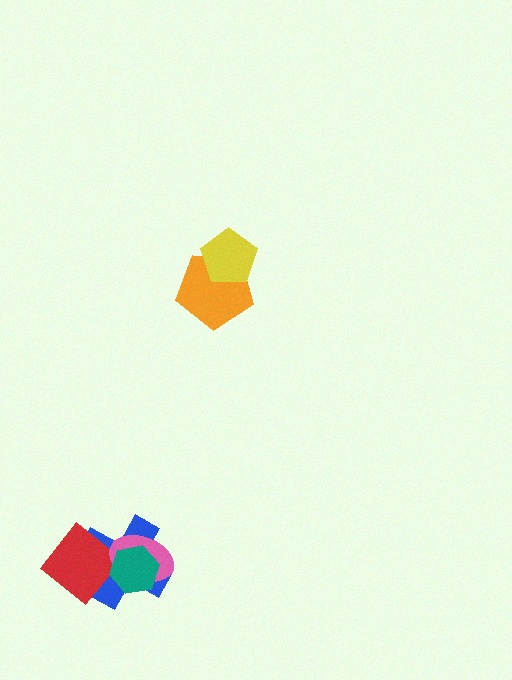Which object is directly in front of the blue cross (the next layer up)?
The red diamond is directly in front of the blue cross.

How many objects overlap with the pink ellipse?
3 objects overlap with the pink ellipse.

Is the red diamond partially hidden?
Yes, it is partially covered by another shape.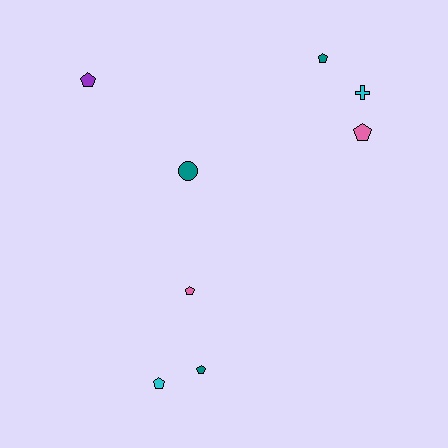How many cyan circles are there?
There are no cyan circles.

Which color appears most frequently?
Teal, with 3 objects.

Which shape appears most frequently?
Pentagon, with 6 objects.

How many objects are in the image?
There are 8 objects.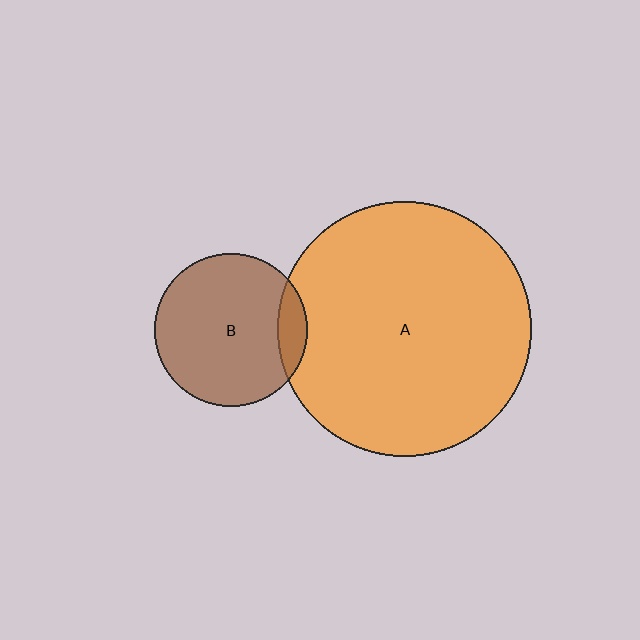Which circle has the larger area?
Circle A (orange).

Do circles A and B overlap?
Yes.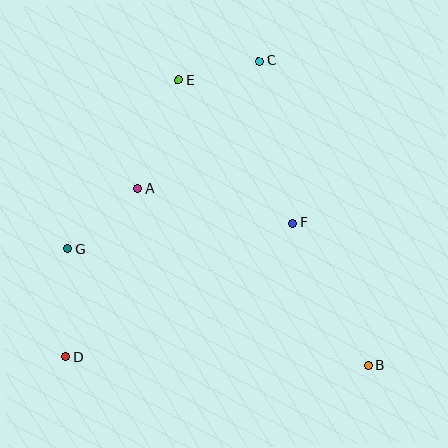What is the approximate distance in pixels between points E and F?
The distance between E and F is approximately 183 pixels.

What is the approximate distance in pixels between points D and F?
The distance between D and F is approximately 264 pixels.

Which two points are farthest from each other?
Points C and D are farthest from each other.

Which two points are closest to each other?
Points C and E are closest to each other.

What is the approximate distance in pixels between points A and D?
The distance between A and D is approximately 183 pixels.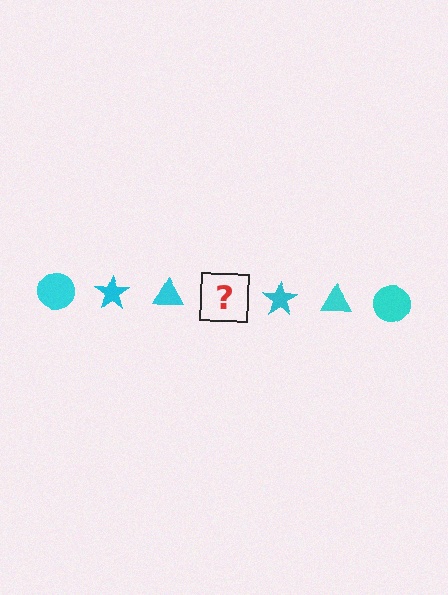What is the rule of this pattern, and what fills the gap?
The rule is that the pattern cycles through circle, star, triangle shapes in cyan. The gap should be filled with a cyan circle.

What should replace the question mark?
The question mark should be replaced with a cyan circle.